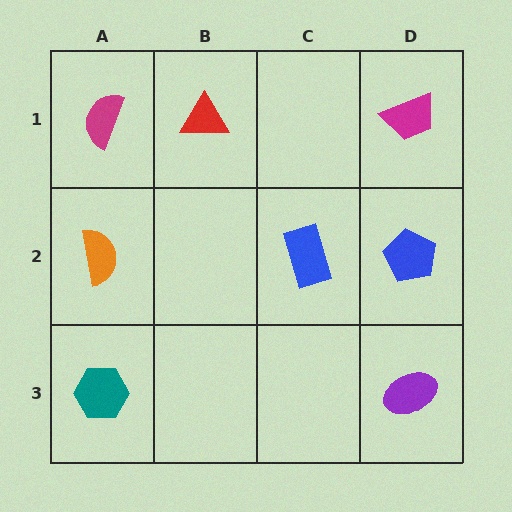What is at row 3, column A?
A teal hexagon.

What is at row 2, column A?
An orange semicircle.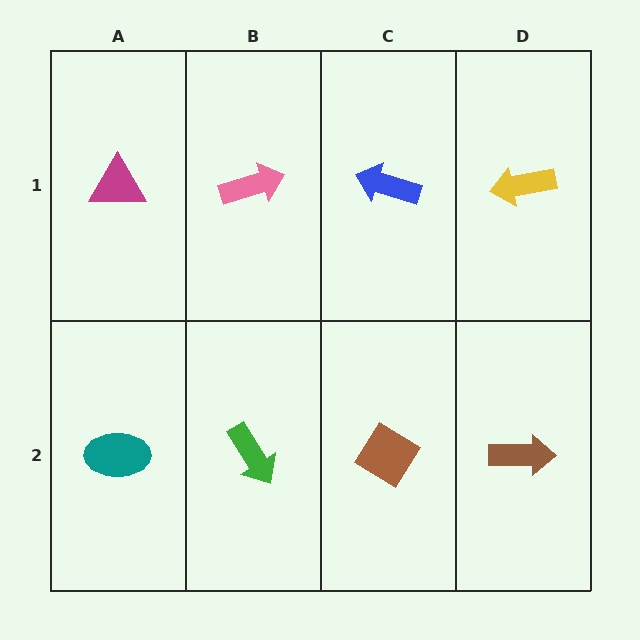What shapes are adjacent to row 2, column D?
A yellow arrow (row 1, column D), a brown diamond (row 2, column C).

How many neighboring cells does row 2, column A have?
2.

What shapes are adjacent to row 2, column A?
A magenta triangle (row 1, column A), a green arrow (row 2, column B).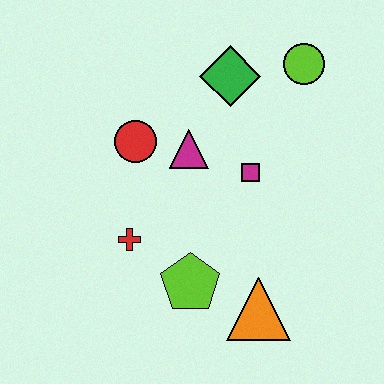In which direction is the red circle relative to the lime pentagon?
The red circle is above the lime pentagon.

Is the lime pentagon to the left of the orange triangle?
Yes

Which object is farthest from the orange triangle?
The lime circle is farthest from the orange triangle.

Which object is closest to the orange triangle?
The lime pentagon is closest to the orange triangle.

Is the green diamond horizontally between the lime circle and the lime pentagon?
Yes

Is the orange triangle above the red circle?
No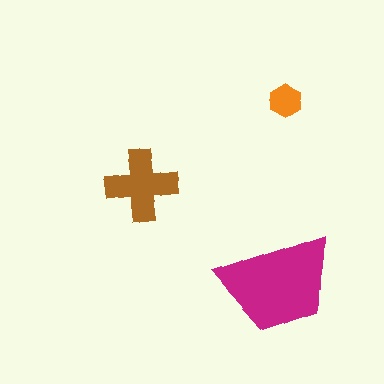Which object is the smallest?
The orange hexagon.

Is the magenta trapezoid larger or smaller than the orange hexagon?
Larger.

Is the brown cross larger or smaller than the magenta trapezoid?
Smaller.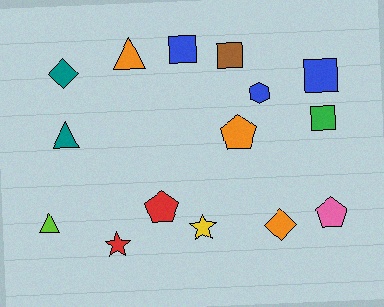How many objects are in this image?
There are 15 objects.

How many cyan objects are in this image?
There are no cyan objects.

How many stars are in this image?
There are 2 stars.